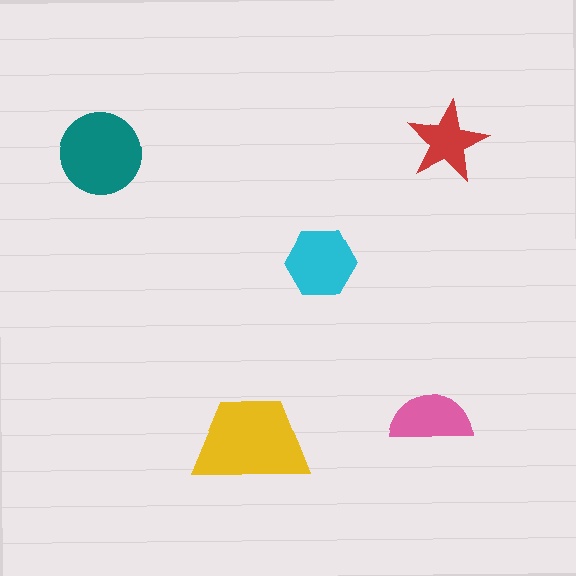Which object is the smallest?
The red star.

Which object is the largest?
The yellow trapezoid.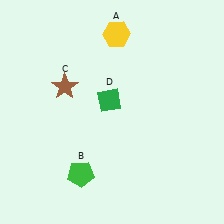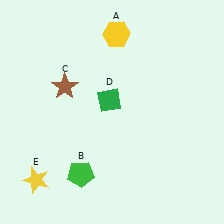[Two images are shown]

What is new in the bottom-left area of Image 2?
A yellow star (E) was added in the bottom-left area of Image 2.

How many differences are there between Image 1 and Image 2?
There is 1 difference between the two images.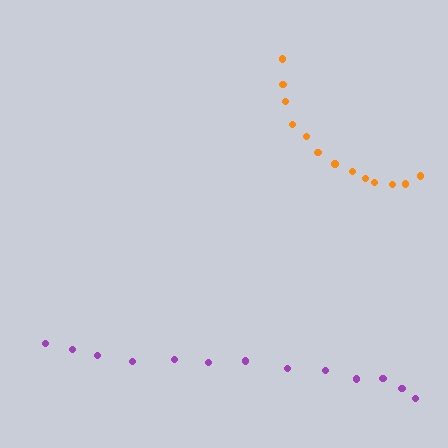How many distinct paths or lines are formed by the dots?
There are 2 distinct paths.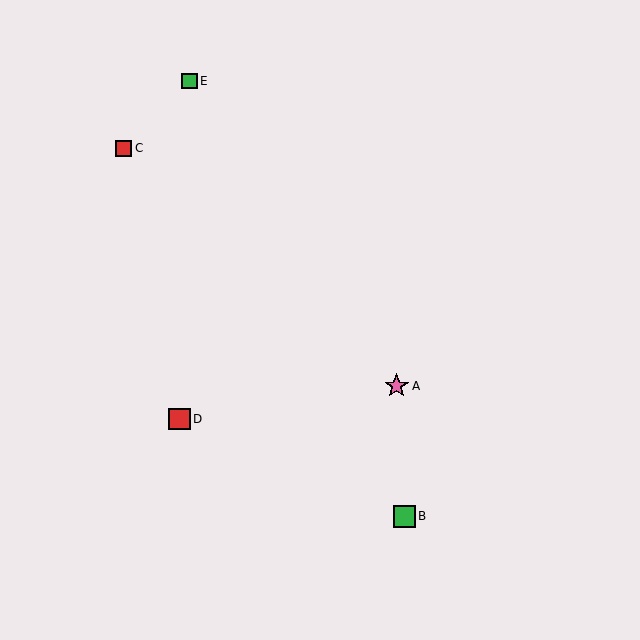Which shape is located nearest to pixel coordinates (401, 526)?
The green square (labeled B) at (404, 516) is nearest to that location.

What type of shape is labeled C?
Shape C is a red square.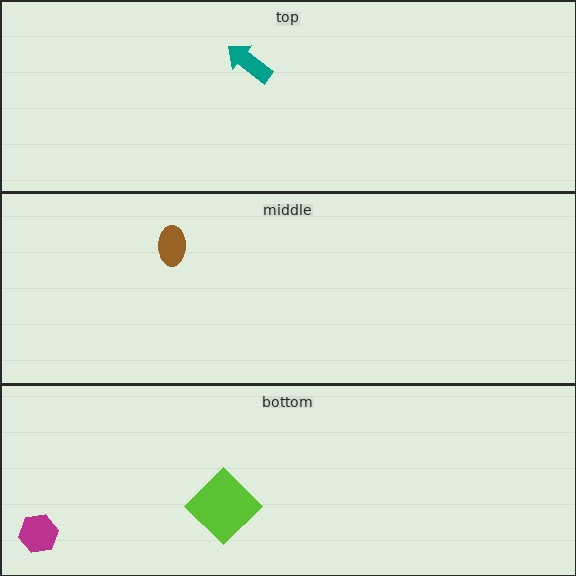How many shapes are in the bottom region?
2.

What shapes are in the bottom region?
The lime diamond, the magenta hexagon.